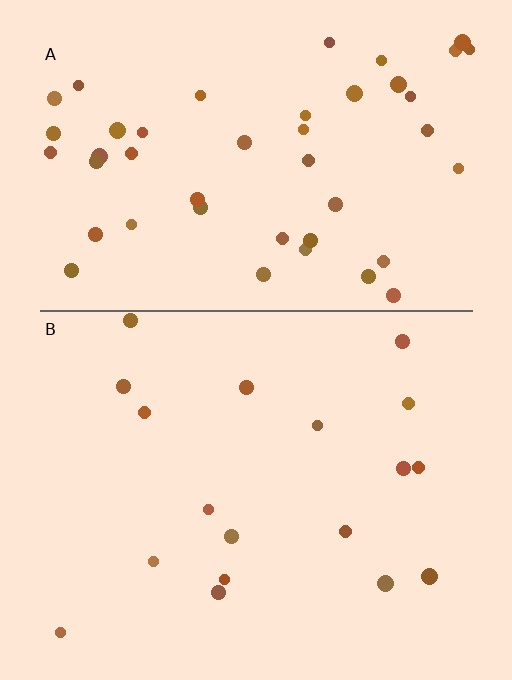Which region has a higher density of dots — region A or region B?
A (the top).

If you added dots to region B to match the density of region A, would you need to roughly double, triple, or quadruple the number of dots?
Approximately triple.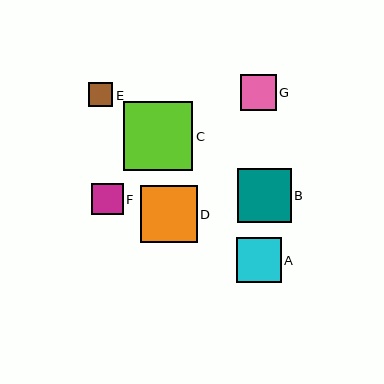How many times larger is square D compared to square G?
Square D is approximately 1.6 times the size of square G.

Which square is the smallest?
Square E is the smallest with a size of approximately 24 pixels.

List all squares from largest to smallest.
From largest to smallest: C, D, B, A, G, F, E.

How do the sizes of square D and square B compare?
Square D and square B are approximately the same size.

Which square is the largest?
Square C is the largest with a size of approximately 69 pixels.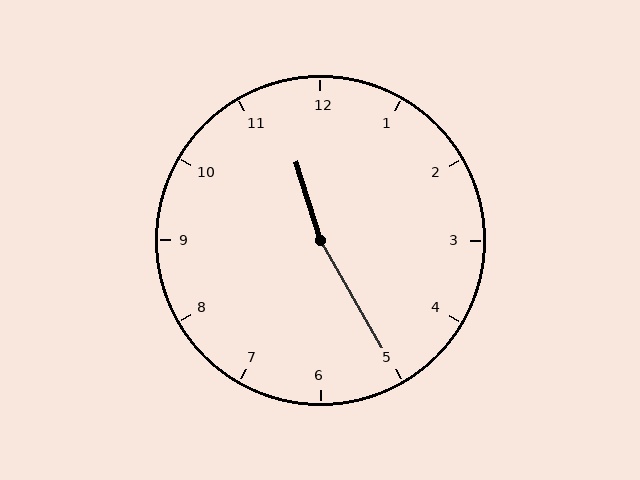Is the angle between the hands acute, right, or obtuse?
It is obtuse.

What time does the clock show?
11:25.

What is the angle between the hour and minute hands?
Approximately 168 degrees.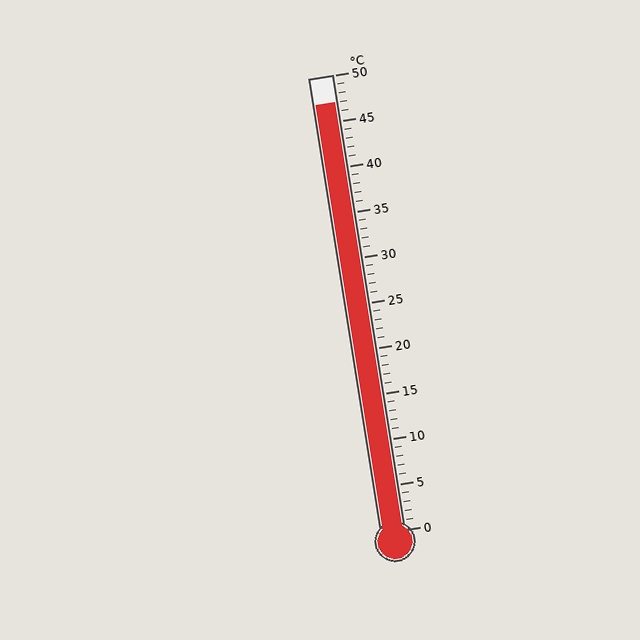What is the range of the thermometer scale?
The thermometer scale ranges from 0°C to 50°C.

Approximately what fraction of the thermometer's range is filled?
The thermometer is filled to approximately 95% of its range.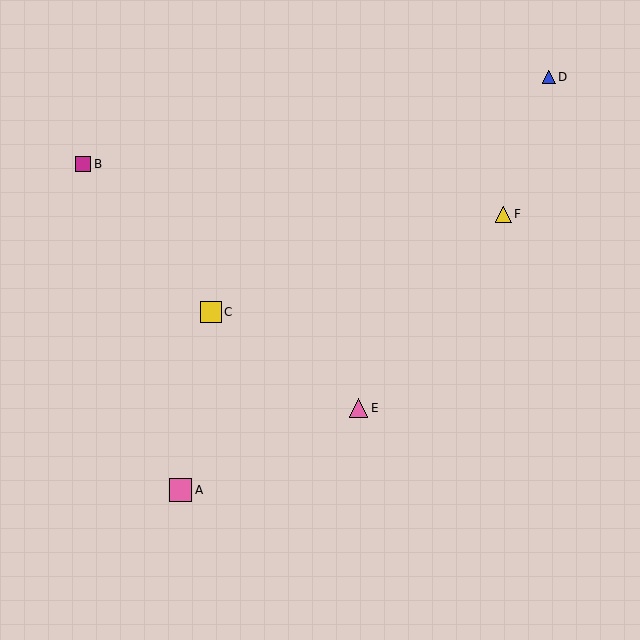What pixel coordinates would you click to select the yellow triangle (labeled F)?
Click at (504, 214) to select the yellow triangle F.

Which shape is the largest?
The pink square (labeled A) is the largest.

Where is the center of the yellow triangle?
The center of the yellow triangle is at (504, 214).